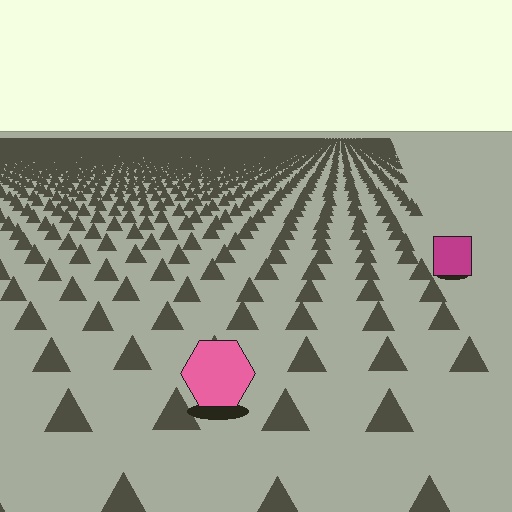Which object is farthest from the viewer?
The magenta square is farthest from the viewer. It appears smaller and the ground texture around it is denser.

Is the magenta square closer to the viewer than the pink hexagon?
No. The pink hexagon is closer — you can tell from the texture gradient: the ground texture is coarser near it.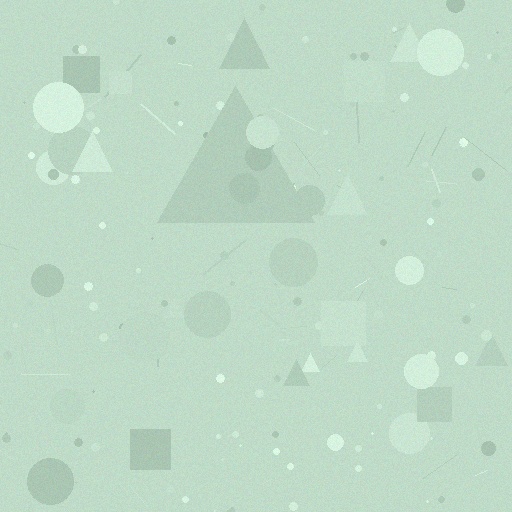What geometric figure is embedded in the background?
A triangle is embedded in the background.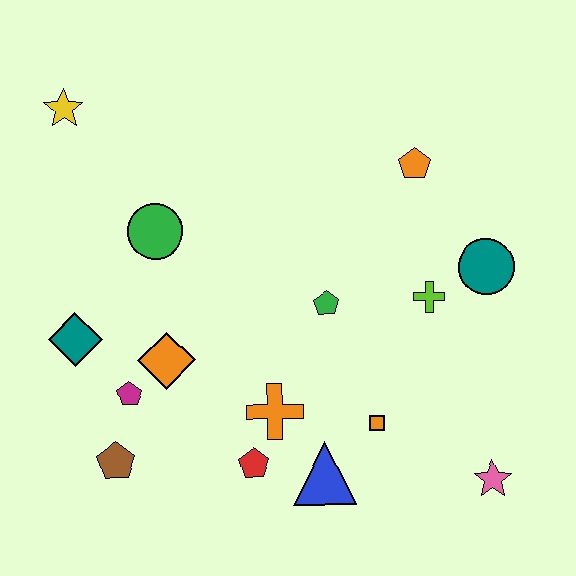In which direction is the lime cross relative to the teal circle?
The lime cross is to the left of the teal circle.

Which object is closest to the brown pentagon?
The magenta pentagon is closest to the brown pentagon.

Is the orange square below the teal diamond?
Yes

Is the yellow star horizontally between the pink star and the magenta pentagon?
No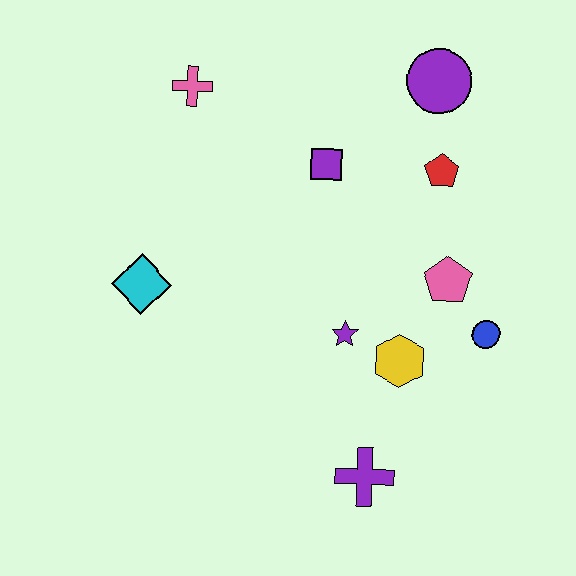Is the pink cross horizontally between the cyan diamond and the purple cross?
Yes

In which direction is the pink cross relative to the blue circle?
The pink cross is to the left of the blue circle.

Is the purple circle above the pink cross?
Yes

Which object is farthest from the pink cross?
The purple cross is farthest from the pink cross.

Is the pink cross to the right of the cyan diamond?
Yes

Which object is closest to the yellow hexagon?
The purple star is closest to the yellow hexagon.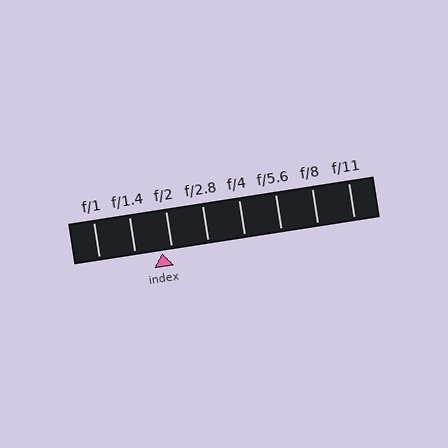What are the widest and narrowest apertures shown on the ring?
The widest aperture shown is f/1 and the narrowest is f/11.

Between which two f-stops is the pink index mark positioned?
The index mark is between f/1.4 and f/2.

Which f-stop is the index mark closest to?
The index mark is closest to f/2.